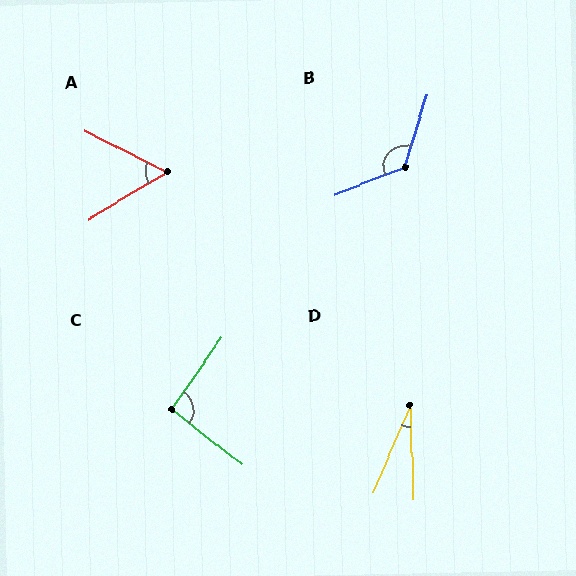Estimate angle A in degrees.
Approximately 58 degrees.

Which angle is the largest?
B, at approximately 129 degrees.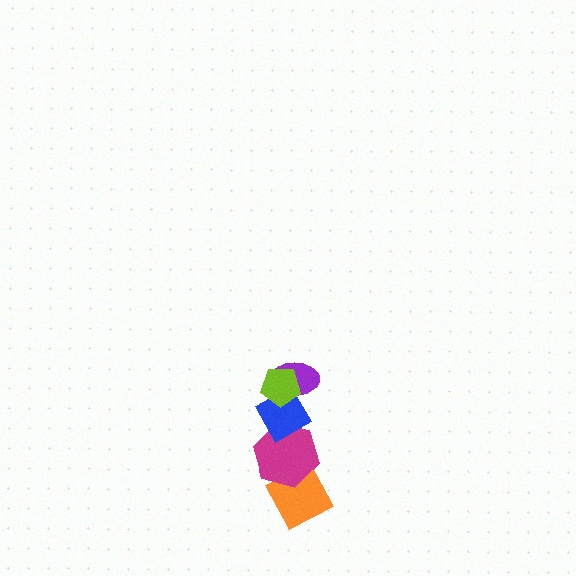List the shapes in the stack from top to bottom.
From top to bottom: the lime pentagon, the purple ellipse, the blue diamond, the magenta hexagon, the orange diamond.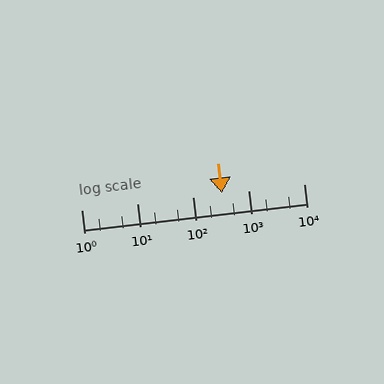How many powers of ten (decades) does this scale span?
The scale spans 4 decades, from 1 to 10000.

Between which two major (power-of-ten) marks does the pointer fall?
The pointer is between 100 and 1000.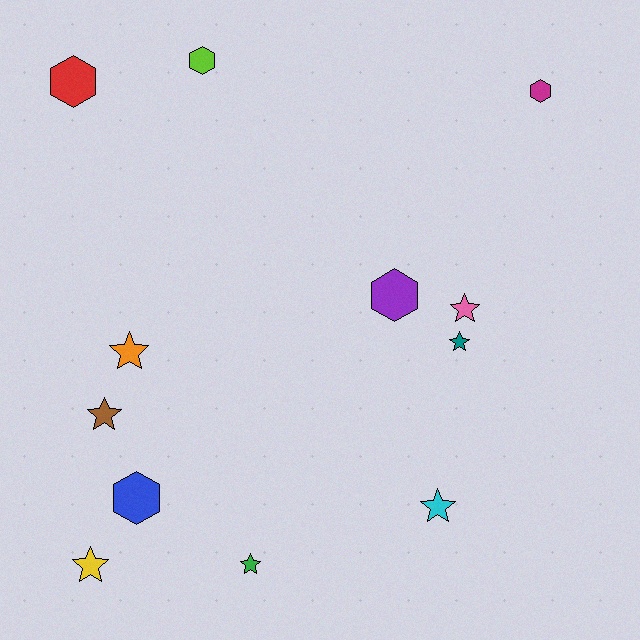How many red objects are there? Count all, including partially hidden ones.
There is 1 red object.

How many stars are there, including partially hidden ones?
There are 7 stars.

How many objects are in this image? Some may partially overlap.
There are 12 objects.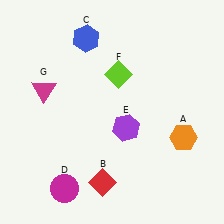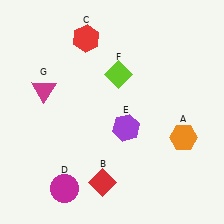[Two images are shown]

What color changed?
The hexagon (C) changed from blue in Image 1 to red in Image 2.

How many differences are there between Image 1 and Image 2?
There is 1 difference between the two images.